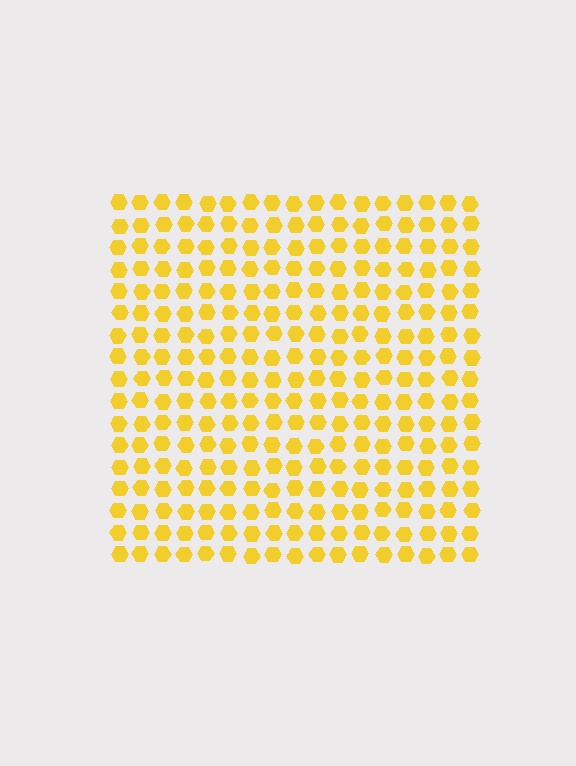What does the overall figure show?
The overall figure shows a square.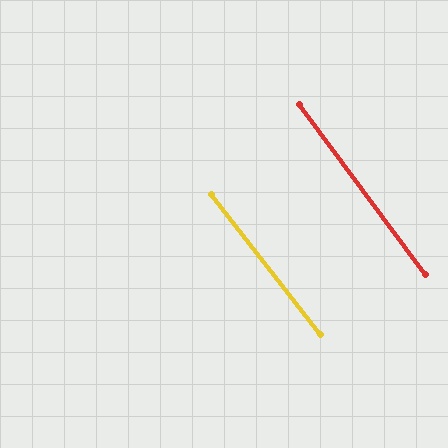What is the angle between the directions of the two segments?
Approximately 1 degree.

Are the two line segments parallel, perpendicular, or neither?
Parallel — their directions differ by only 1.3°.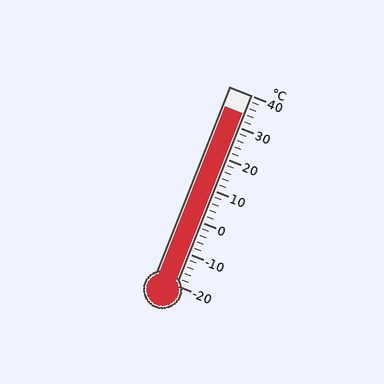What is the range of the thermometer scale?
The thermometer scale ranges from -20°C to 40°C.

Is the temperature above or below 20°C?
The temperature is above 20°C.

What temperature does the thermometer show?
The thermometer shows approximately 34°C.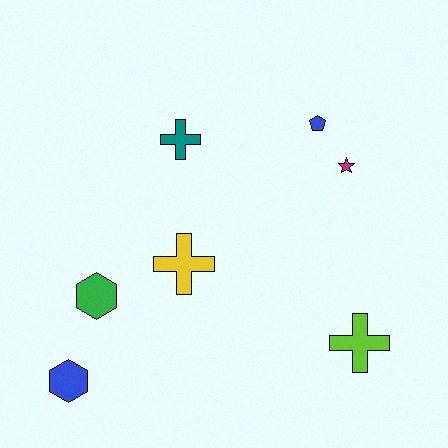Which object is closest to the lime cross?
The magenta star is closest to the lime cross.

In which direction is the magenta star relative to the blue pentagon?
The magenta star is below the blue pentagon.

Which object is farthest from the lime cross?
The blue hexagon is farthest from the lime cross.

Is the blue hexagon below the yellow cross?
Yes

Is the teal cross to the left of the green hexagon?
No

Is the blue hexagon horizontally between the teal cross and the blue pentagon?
No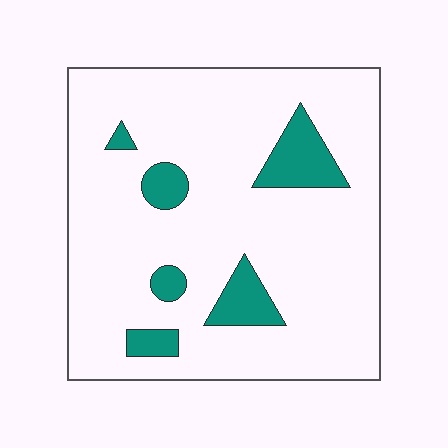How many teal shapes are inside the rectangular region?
6.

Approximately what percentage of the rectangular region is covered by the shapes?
Approximately 15%.